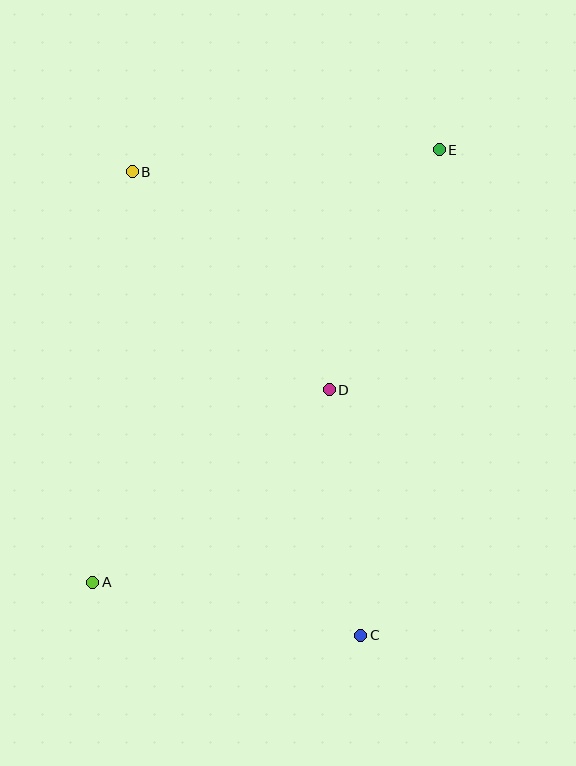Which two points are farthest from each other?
Points A and E are farthest from each other.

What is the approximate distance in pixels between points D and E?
The distance between D and E is approximately 264 pixels.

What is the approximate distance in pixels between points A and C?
The distance between A and C is approximately 273 pixels.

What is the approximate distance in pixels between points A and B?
The distance between A and B is approximately 412 pixels.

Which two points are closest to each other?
Points C and D are closest to each other.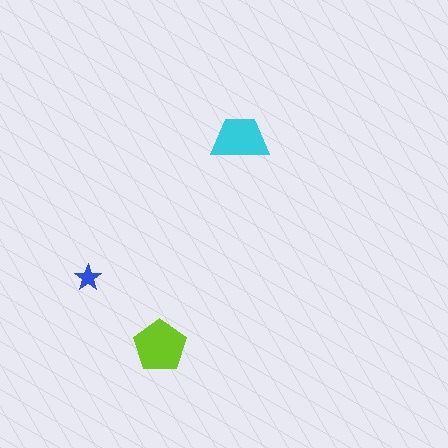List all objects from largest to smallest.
The lime pentagon, the cyan trapezoid, the blue star.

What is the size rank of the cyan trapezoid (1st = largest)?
2nd.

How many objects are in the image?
There are 3 objects in the image.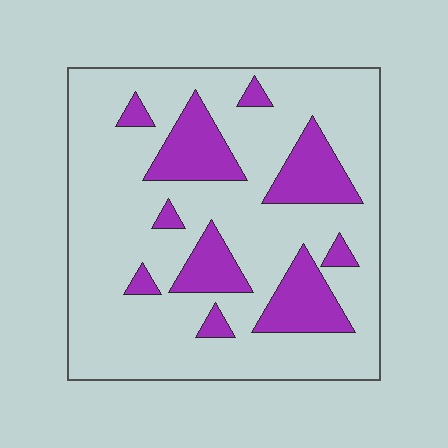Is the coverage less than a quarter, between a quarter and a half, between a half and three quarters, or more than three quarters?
Less than a quarter.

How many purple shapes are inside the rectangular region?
10.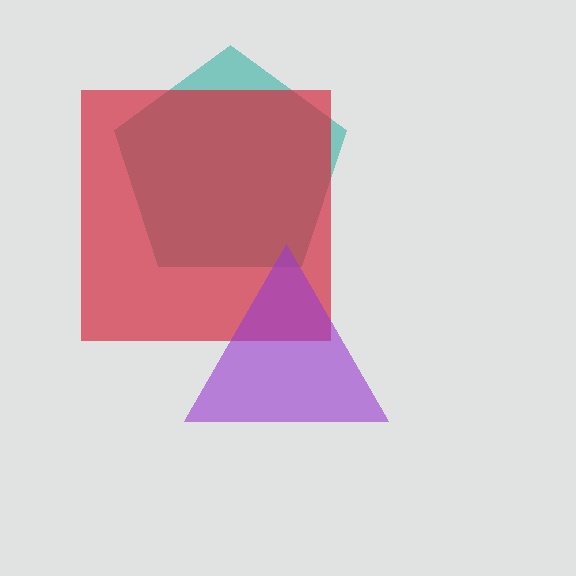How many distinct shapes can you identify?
There are 3 distinct shapes: a teal pentagon, a red square, a purple triangle.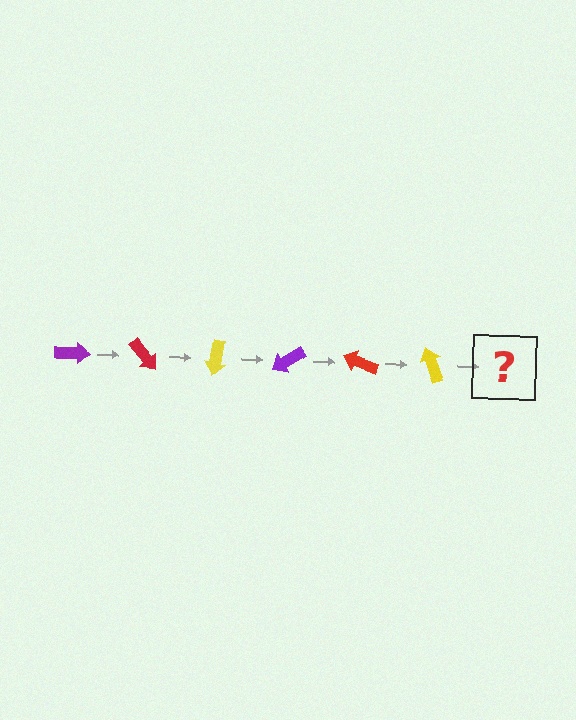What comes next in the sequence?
The next element should be a purple arrow, rotated 300 degrees from the start.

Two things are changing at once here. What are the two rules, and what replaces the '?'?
The two rules are that it rotates 50 degrees each step and the color cycles through purple, red, and yellow. The '?' should be a purple arrow, rotated 300 degrees from the start.